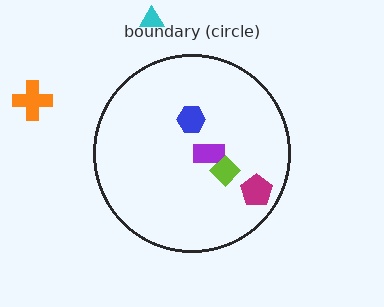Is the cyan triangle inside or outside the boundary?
Outside.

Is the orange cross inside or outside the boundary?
Outside.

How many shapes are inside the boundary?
4 inside, 2 outside.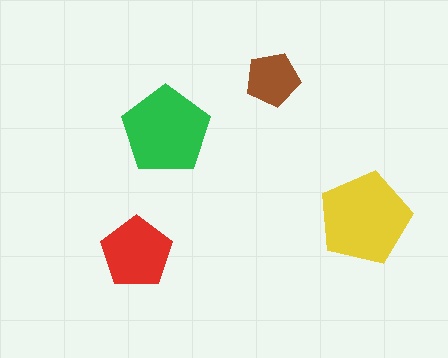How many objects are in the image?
There are 4 objects in the image.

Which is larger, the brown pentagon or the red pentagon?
The red one.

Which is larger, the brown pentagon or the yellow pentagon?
The yellow one.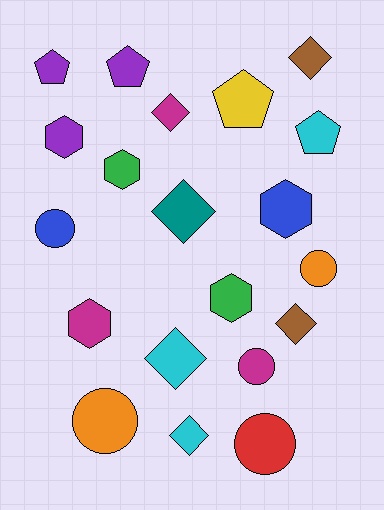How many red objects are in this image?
There is 1 red object.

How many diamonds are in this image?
There are 6 diamonds.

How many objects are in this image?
There are 20 objects.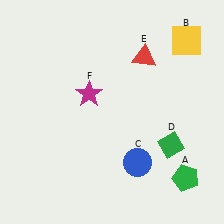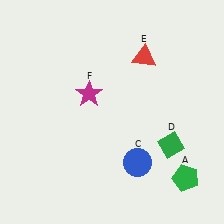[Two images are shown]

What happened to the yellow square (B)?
The yellow square (B) was removed in Image 2. It was in the top-right area of Image 1.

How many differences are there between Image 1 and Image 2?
There is 1 difference between the two images.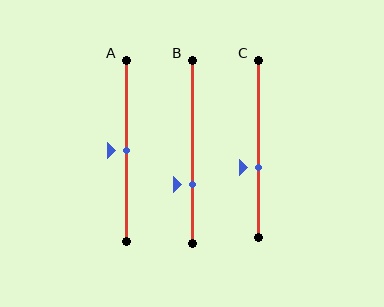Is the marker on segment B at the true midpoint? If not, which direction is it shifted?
No, the marker on segment B is shifted downward by about 18% of the segment length.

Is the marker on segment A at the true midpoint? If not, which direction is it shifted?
Yes, the marker on segment A is at the true midpoint.